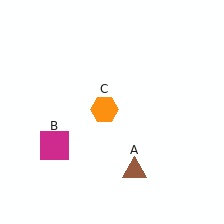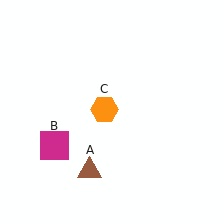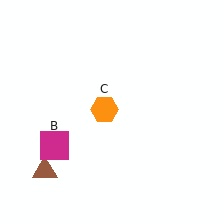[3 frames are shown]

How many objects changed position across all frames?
1 object changed position: brown triangle (object A).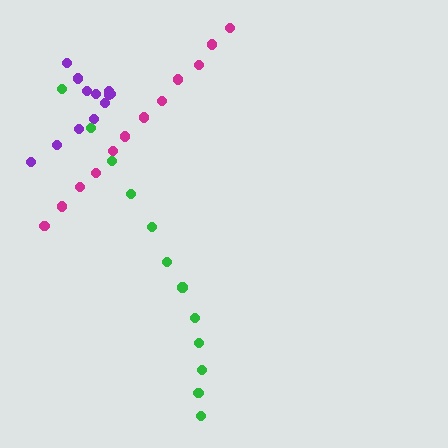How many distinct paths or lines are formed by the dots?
There are 3 distinct paths.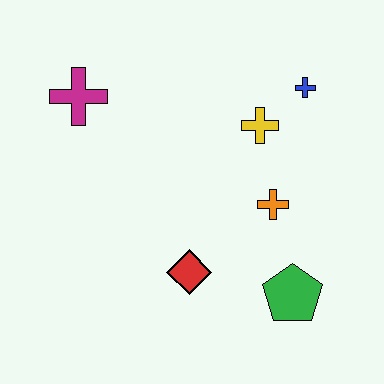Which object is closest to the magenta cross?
The yellow cross is closest to the magenta cross.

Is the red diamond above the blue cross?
No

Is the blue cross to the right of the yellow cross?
Yes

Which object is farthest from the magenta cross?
The green pentagon is farthest from the magenta cross.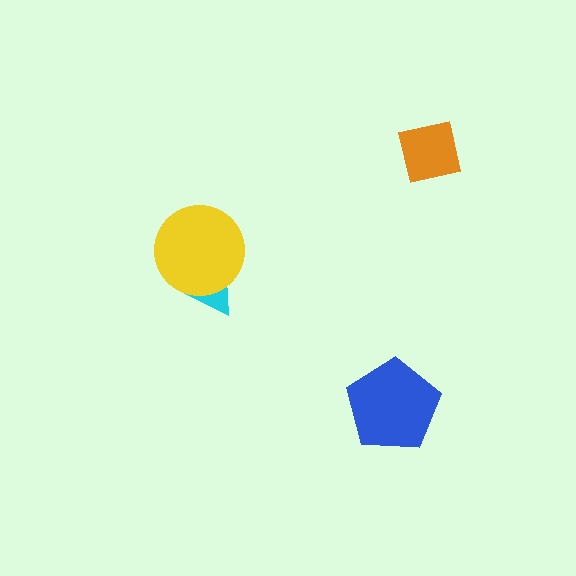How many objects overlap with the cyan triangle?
1 object overlaps with the cyan triangle.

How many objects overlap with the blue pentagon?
0 objects overlap with the blue pentagon.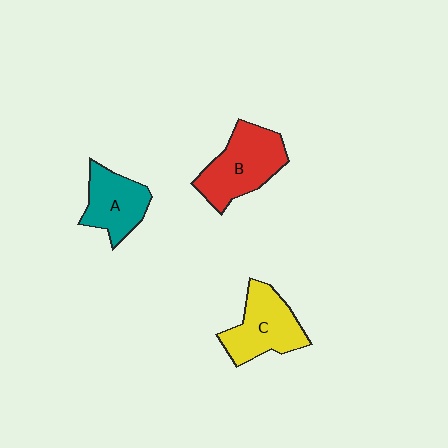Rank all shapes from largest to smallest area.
From largest to smallest: B (red), C (yellow), A (teal).